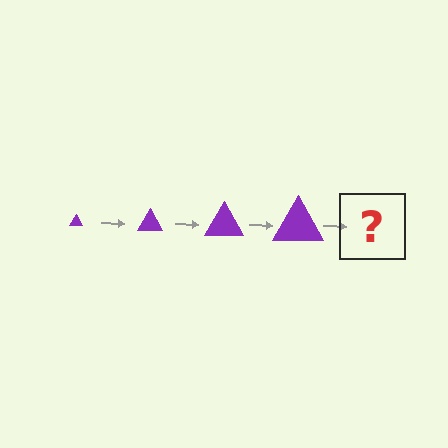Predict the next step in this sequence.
The next step is a purple triangle, larger than the previous one.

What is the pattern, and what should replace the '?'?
The pattern is that the triangle gets progressively larger each step. The '?' should be a purple triangle, larger than the previous one.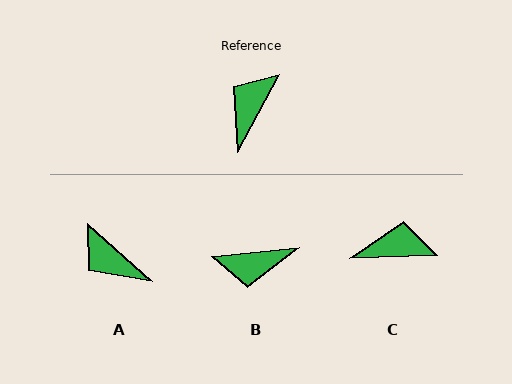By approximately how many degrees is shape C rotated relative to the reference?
Approximately 60 degrees clockwise.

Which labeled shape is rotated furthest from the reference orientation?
B, about 124 degrees away.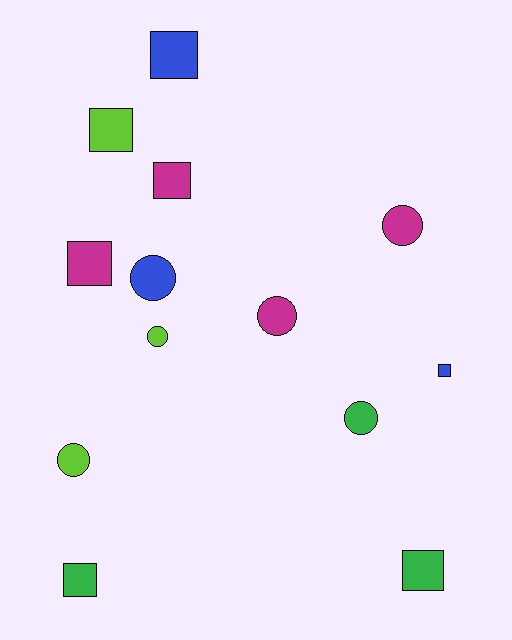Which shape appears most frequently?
Square, with 7 objects.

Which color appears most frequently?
Magenta, with 4 objects.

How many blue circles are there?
There is 1 blue circle.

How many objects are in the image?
There are 13 objects.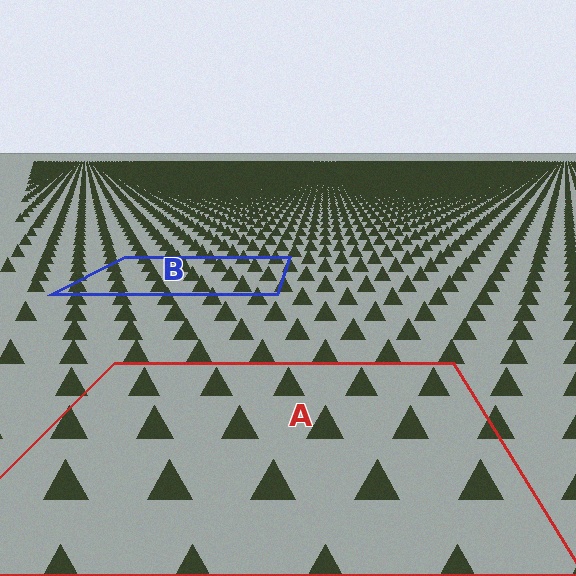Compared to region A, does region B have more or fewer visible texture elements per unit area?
Region B has more texture elements per unit area — they are packed more densely because it is farther away.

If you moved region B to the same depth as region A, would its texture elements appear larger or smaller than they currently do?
They would appear larger. At a closer depth, the same texture elements are projected at a bigger on-screen size.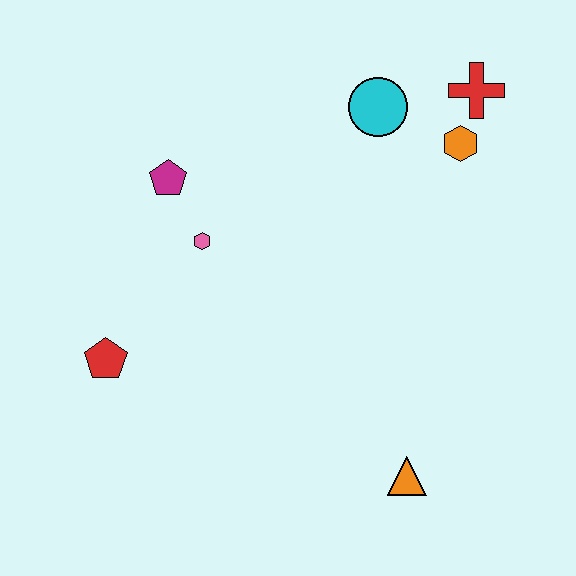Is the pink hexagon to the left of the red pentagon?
No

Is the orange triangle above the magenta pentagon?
No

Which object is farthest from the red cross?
The red pentagon is farthest from the red cross.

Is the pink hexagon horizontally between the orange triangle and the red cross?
No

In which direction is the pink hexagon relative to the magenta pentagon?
The pink hexagon is below the magenta pentagon.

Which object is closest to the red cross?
The orange hexagon is closest to the red cross.